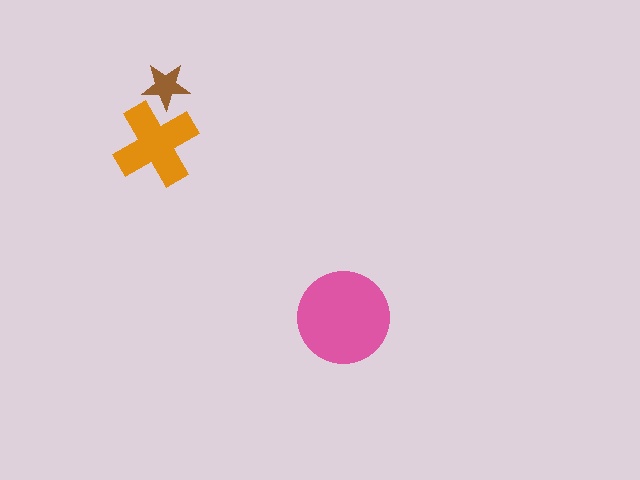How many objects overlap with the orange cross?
1 object overlaps with the orange cross.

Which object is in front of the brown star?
The orange cross is in front of the brown star.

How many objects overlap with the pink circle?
0 objects overlap with the pink circle.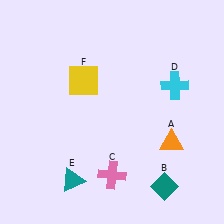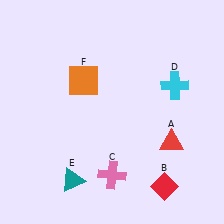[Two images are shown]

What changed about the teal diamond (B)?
In Image 1, B is teal. In Image 2, it changed to red.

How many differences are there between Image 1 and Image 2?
There are 3 differences between the two images.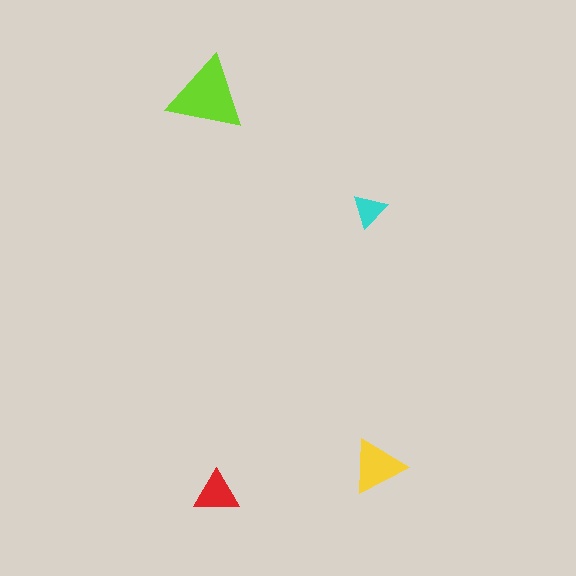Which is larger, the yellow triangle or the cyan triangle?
The yellow one.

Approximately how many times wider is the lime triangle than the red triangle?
About 1.5 times wider.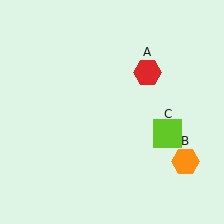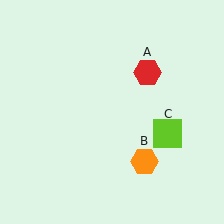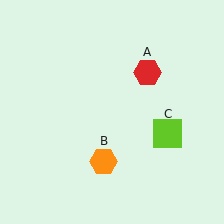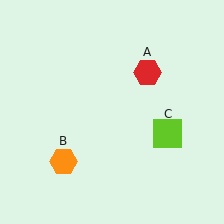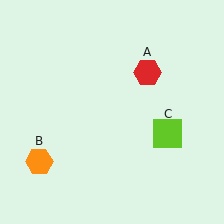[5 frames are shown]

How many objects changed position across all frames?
1 object changed position: orange hexagon (object B).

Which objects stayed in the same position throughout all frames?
Red hexagon (object A) and lime square (object C) remained stationary.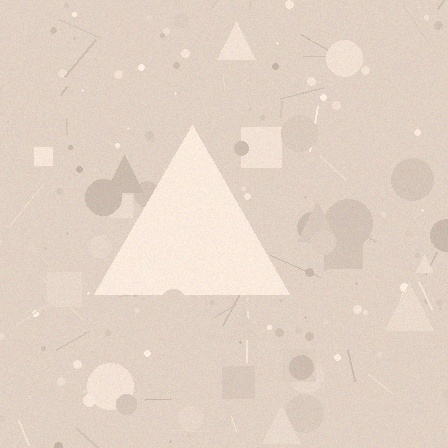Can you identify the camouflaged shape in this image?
The camouflaged shape is a triangle.